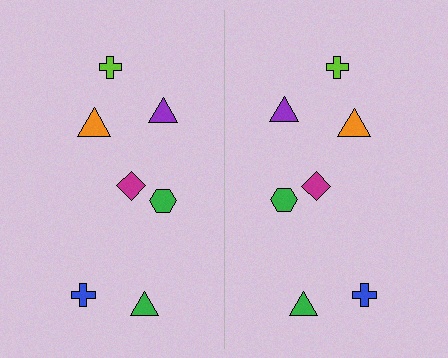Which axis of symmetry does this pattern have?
The pattern has a vertical axis of symmetry running through the center of the image.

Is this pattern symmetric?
Yes, this pattern has bilateral (reflection) symmetry.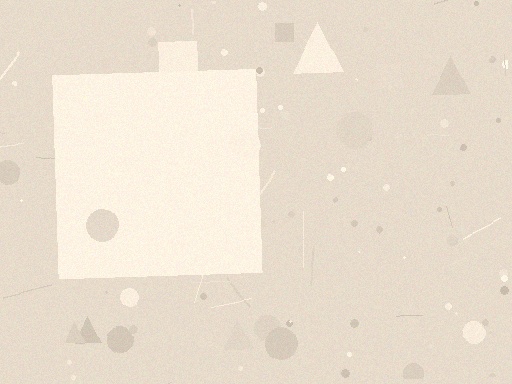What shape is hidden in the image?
A square is hidden in the image.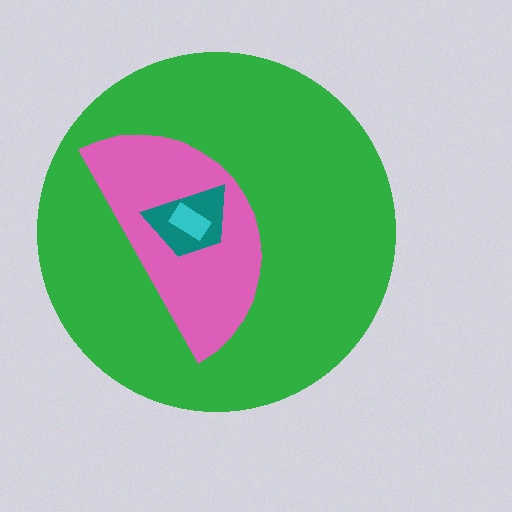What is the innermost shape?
The cyan rectangle.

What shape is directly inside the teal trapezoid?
The cyan rectangle.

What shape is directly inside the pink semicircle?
The teal trapezoid.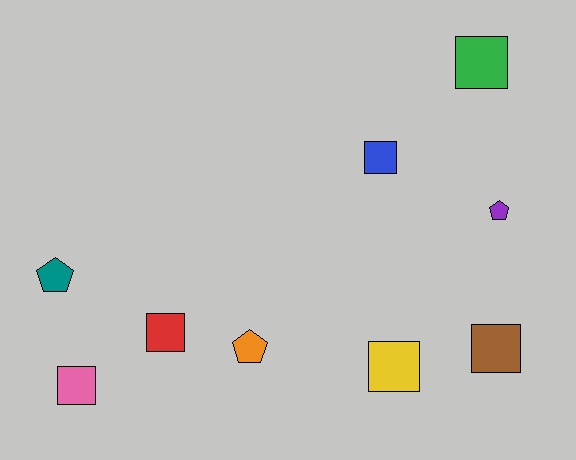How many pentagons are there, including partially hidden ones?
There are 3 pentagons.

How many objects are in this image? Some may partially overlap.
There are 9 objects.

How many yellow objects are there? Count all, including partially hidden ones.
There is 1 yellow object.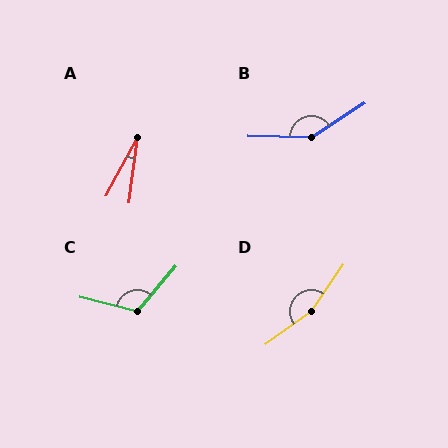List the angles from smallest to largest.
A (21°), C (116°), B (146°), D (160°).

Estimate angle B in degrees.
Approximately 146 degrees.